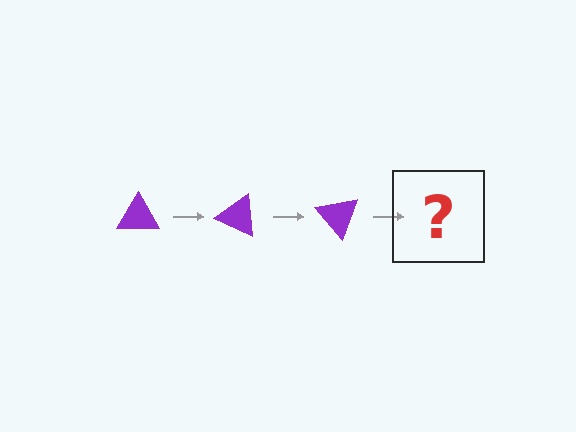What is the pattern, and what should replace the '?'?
The pattern is that the triangle rotates 25 degrees each step. The '?' should be a purple triangle rotated 75 degrees.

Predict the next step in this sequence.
The next step is a purple triangle rotated 75 degrees.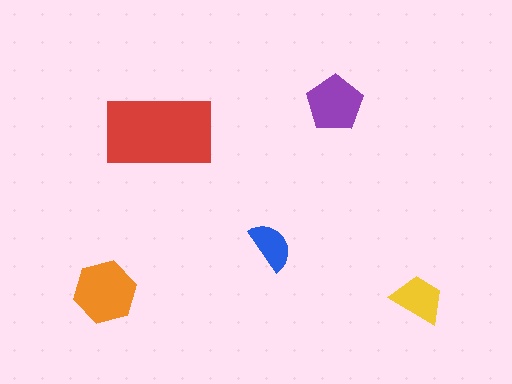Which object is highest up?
The purple pentagon is topmost.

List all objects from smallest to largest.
The blue semicircle, the yellow trapezoid, the purple pentagon, the orange hexagon, the red rectangle.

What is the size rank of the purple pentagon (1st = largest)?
3rd.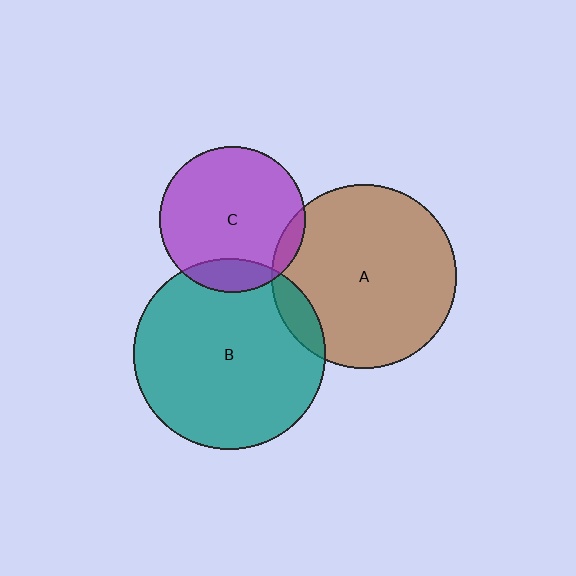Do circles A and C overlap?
Yes.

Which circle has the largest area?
Circle B (teal).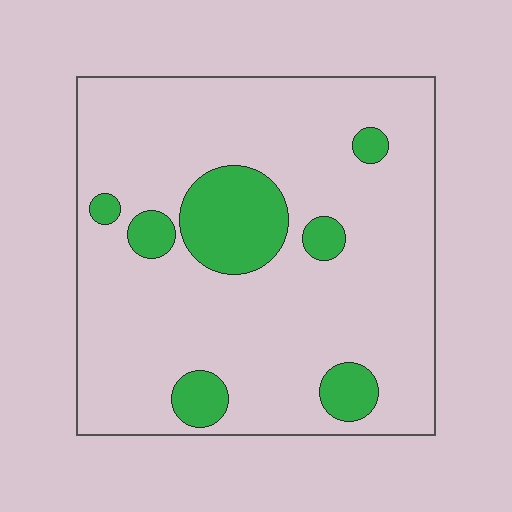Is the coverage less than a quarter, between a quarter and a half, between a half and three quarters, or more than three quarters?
Less than a quarter.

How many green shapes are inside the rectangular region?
7.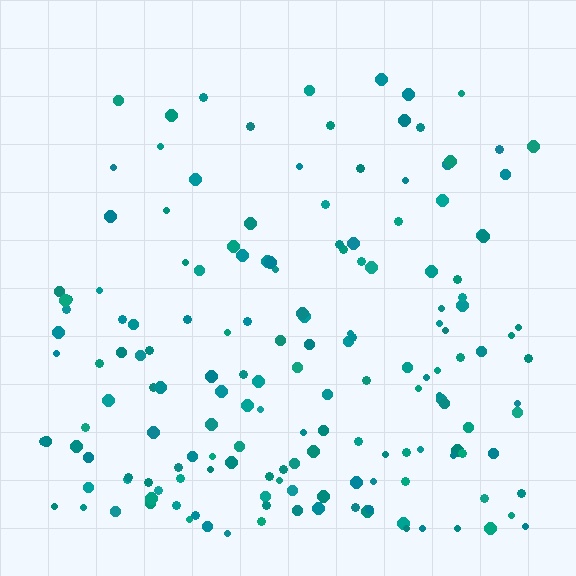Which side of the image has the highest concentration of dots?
The bottom.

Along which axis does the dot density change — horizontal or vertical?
Vertical.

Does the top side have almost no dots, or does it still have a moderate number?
Still a moderate number, just noticeably fewer than the bottom.